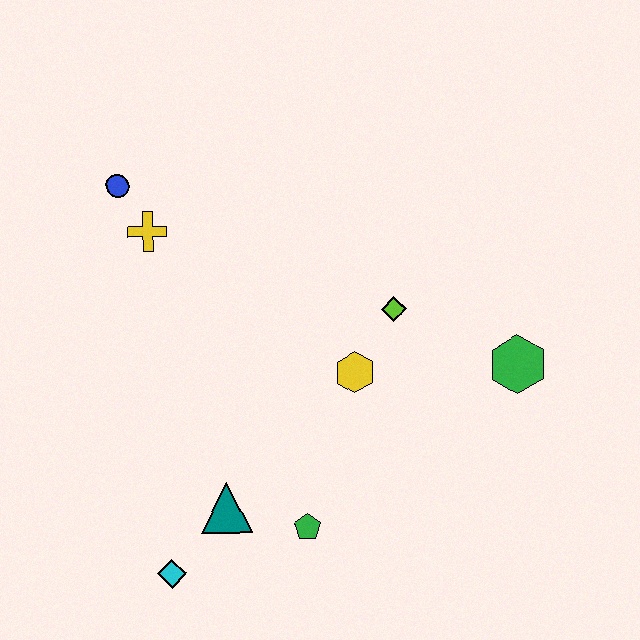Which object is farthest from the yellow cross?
The green hexagon is farthest from the yellow cross.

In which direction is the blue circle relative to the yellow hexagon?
The blue circle is to the left of the yellow hexagon.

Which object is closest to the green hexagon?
The lime diamond is closest to the green hexagon.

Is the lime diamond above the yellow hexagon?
Yes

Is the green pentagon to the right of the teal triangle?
Yes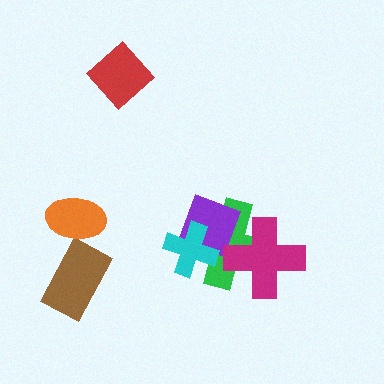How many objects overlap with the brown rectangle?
0 objects overlap with the brown rectangle.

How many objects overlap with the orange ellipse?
0 objects overlap with the orange ellipse.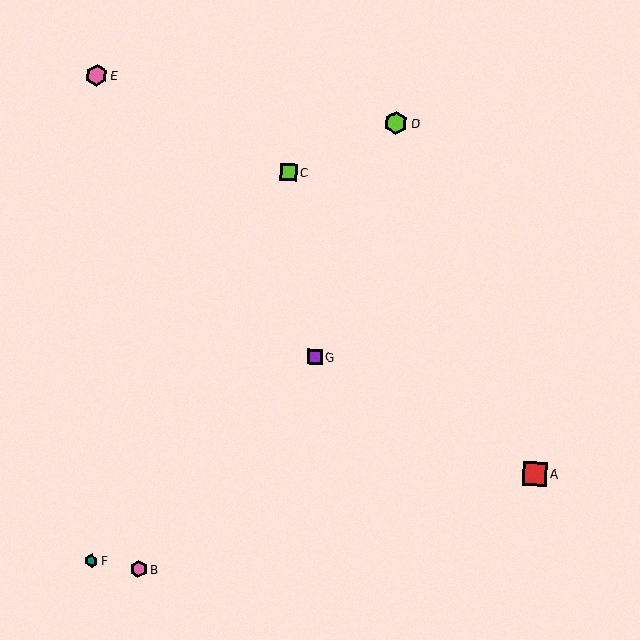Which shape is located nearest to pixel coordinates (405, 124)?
The lime hexagon (labeled D) at (396, 123) is nearest to that location.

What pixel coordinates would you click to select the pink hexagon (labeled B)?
Click at (139, 569) to select the pink hexagon B.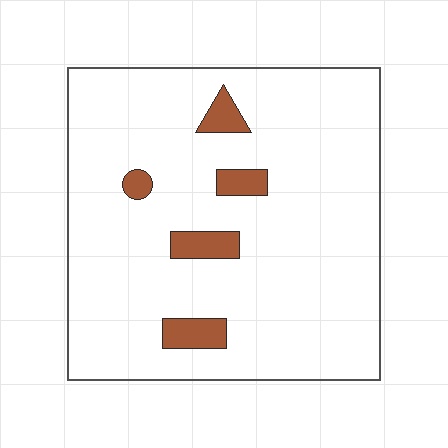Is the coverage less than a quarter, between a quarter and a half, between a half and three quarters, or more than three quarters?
Less than a quarter.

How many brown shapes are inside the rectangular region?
5.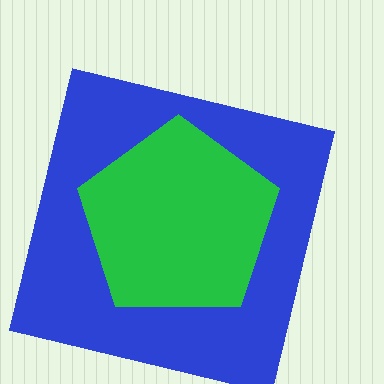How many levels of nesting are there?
2.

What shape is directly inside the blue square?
The green pentagon.